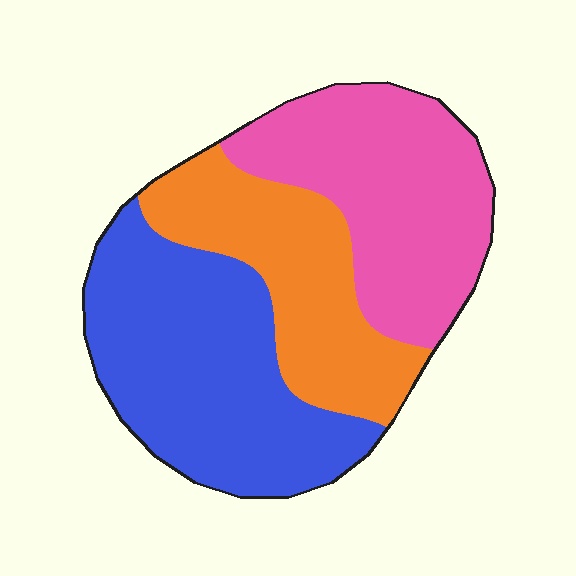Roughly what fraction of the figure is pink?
Pink covers 33% of the figure.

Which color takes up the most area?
Blue, at roughly 40%.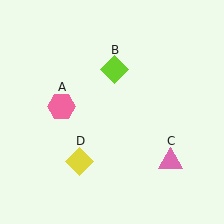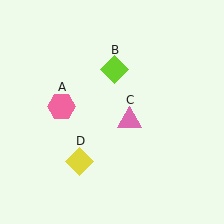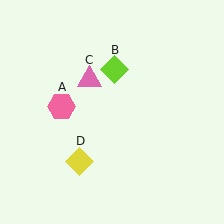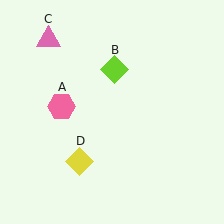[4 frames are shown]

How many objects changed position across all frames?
1 object changed position: pink triangle (object C).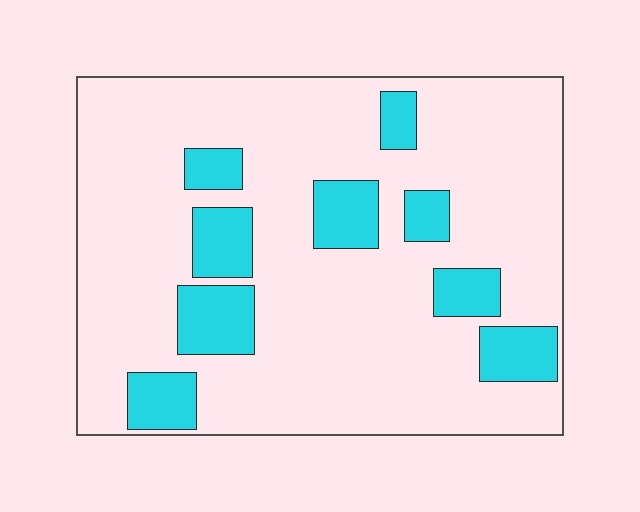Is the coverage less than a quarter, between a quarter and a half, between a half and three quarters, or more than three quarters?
Less than a quarter.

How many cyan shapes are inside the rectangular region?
9.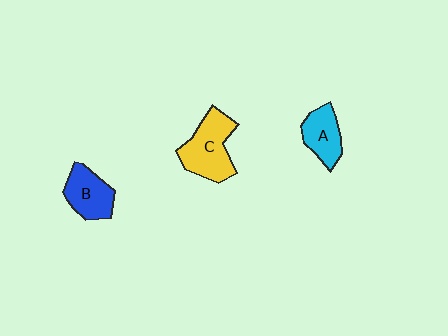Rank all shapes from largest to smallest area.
From largest to smallest: C (yellow), B (blue), A (cyan).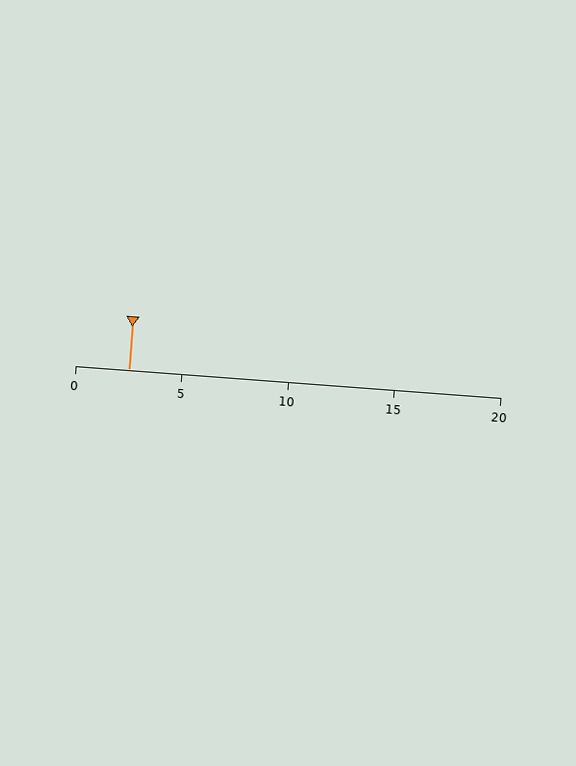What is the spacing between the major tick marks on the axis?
The major ticks are spaced 5 apart.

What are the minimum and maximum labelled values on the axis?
The axis runs from 0 to 20.